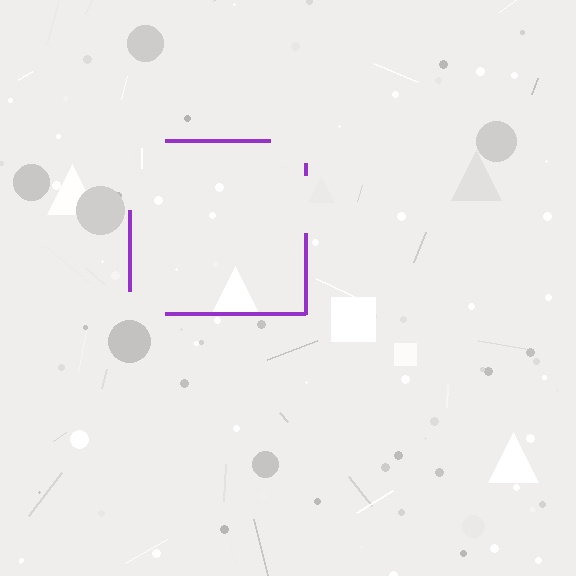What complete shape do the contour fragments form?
The contour fragments form a square.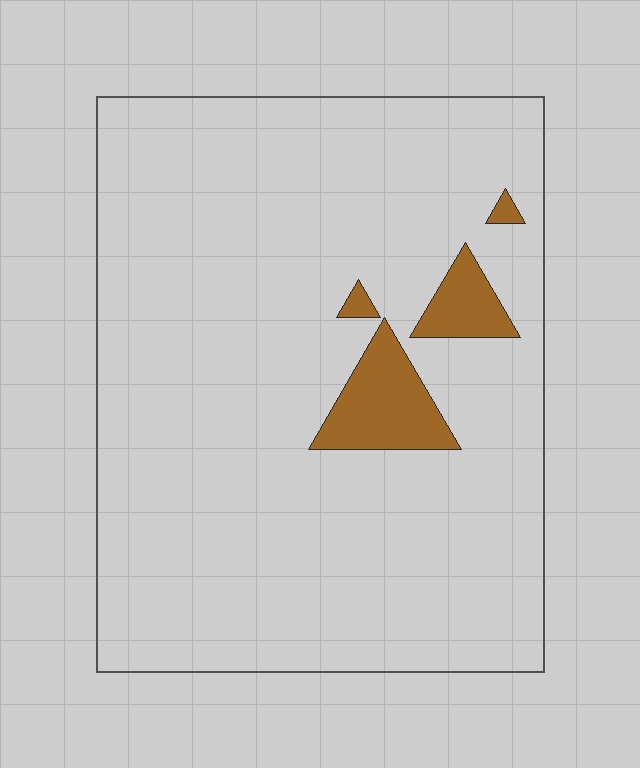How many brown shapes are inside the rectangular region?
4.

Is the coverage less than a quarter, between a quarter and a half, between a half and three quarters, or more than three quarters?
Less than a quarter.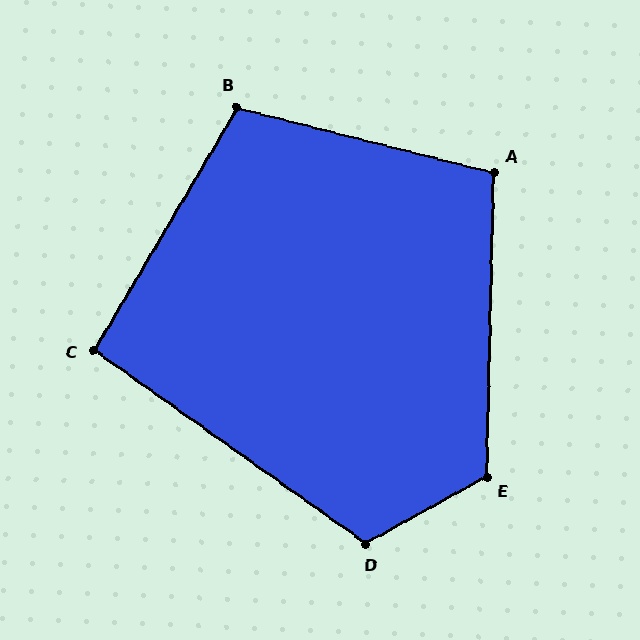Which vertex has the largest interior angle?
E, at approximately 121 degrees.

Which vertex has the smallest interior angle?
C, at approximately 95 degrees.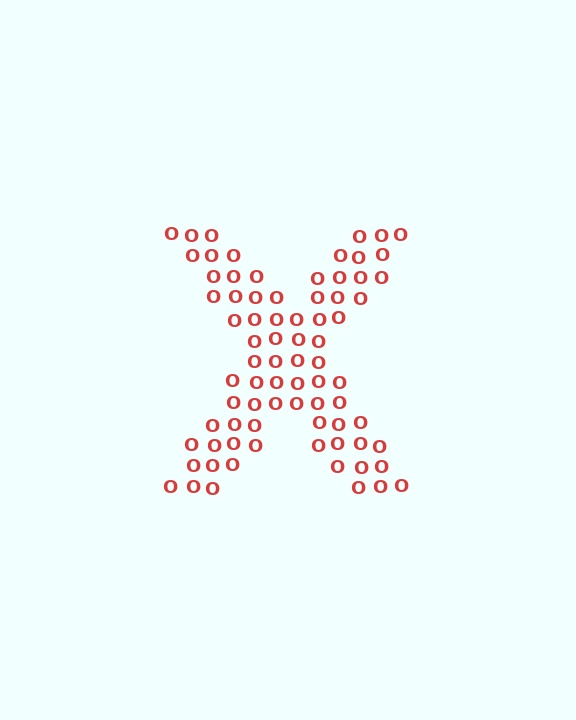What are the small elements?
The small elements are letter O's.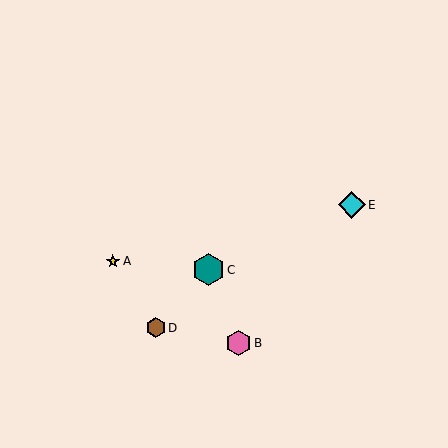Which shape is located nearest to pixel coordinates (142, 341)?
The brown hexagon (labeled D) at (156, 328) is nearest to that location.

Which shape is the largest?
The teal hexagon (labeled C) is the largest.